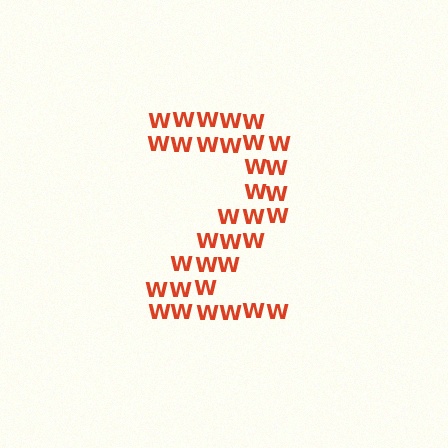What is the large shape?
The large shape is the digit 2.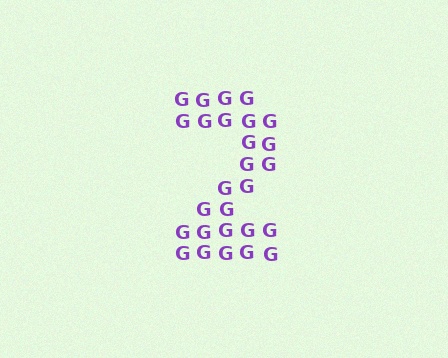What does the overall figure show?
The overall figure shows the digit 2.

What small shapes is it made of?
It is made of small letter G's.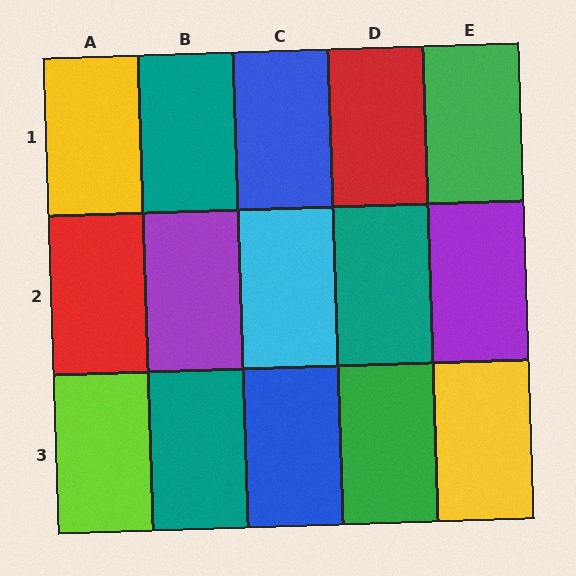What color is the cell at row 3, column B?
Teal.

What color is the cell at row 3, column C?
Blue.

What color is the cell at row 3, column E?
Yellow.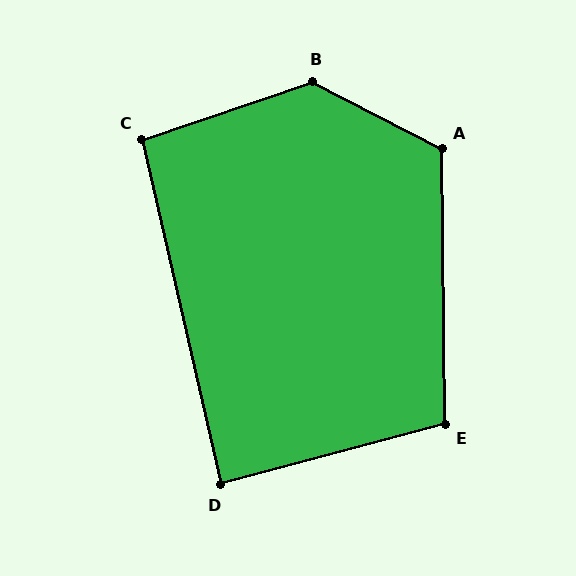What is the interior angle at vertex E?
Approximately 105 degrees (obtuse).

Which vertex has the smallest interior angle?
D, at approximately 88 degrees.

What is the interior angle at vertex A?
Approximately 118 degrees (obtuse).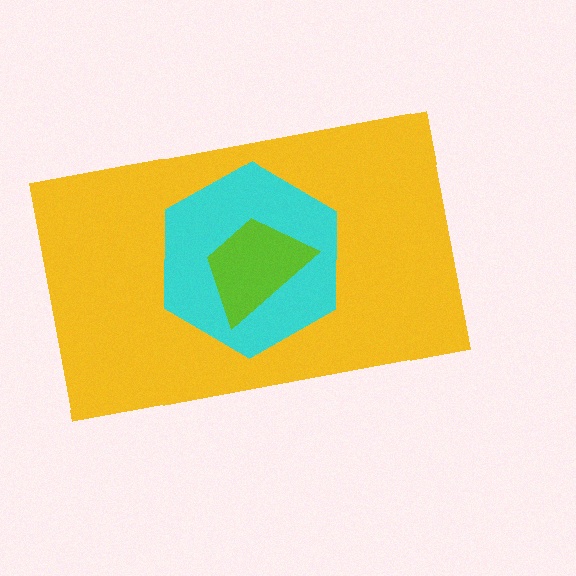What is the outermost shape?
The yellow rectangle.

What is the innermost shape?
The lime trapezoid.